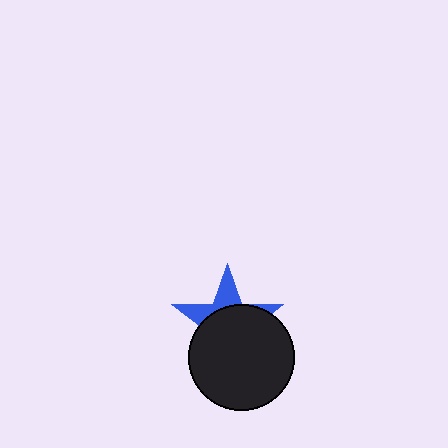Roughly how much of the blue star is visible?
A small part of it is visible (roughly 32%).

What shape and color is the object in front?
The object in front is a black circle.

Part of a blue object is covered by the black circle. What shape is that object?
It is a star.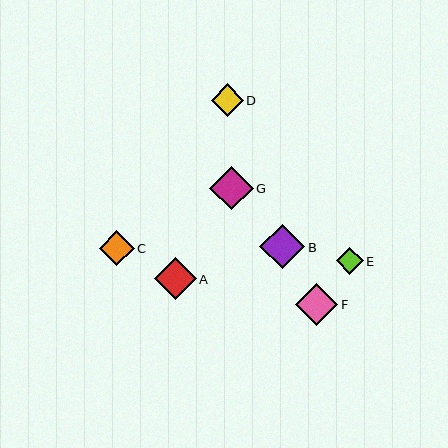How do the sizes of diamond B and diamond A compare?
Diamond B and diamond A are approximately the same size.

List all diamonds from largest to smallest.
From largest to smallest: B, G, F, A, C, D, E.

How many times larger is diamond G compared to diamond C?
Diamond G is approximately 1.3 times the size of diamond C.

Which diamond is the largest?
Diamond B is the largest with a size of approximately 45 pixels.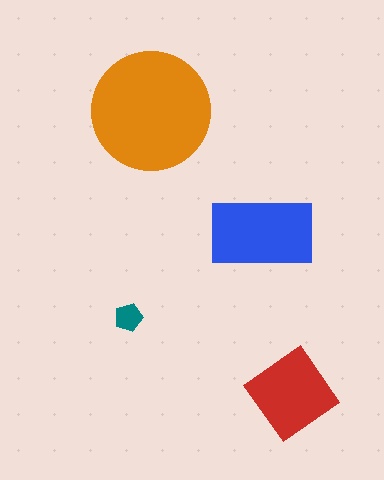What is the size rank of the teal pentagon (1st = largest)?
4th.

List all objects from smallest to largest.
The teal pentagon, the red diamond, the blue rectangle, the orange circle.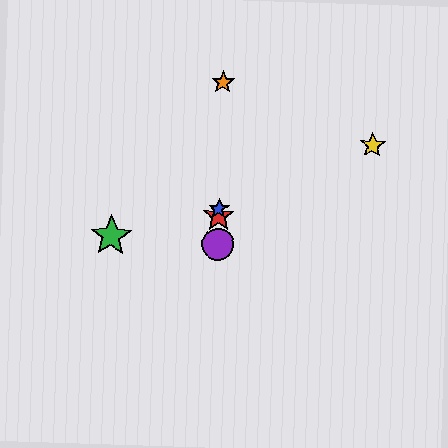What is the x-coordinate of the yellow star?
The yellow star is at x≈373.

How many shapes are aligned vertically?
4 shapes (the red star, the blue star, the purple circle, the orange star) are aligned vertically.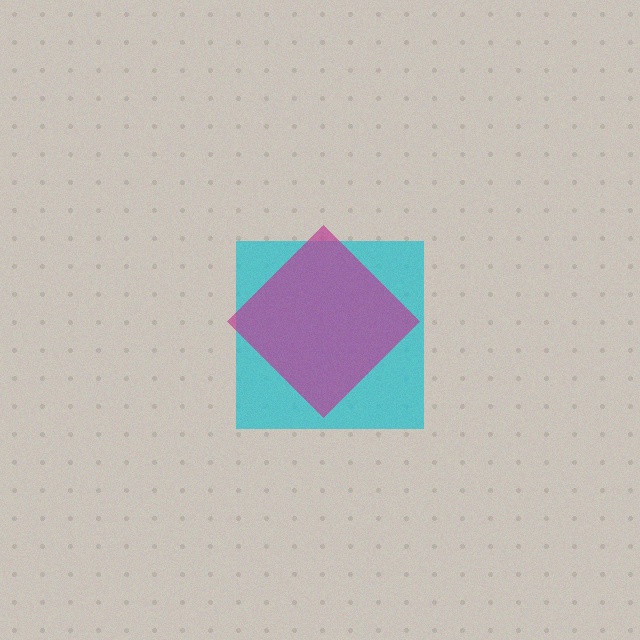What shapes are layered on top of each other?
The layered shapes are: a cyan square, a magenta diamond.